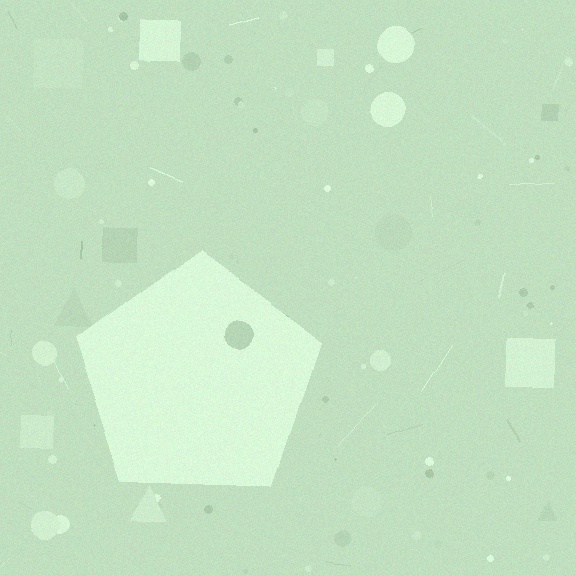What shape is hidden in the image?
A pentagon is hidden in the image.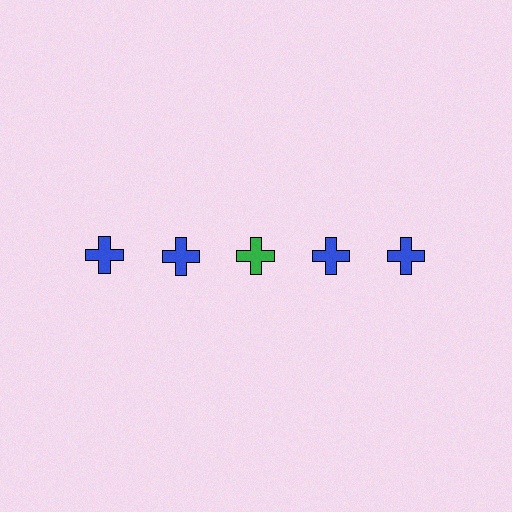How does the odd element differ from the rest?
It has a different color: green instead of blue.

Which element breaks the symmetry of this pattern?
The green cross in the top row, center column breaks the symmetry. All other shapes are blue crosses.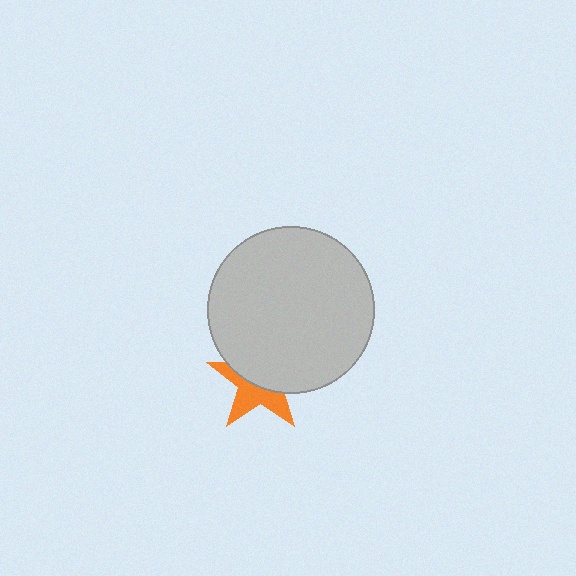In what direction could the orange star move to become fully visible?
The orange star could move down. That would shift it out from behind the light gray circle entirely.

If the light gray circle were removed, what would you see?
You would see the complete orange star.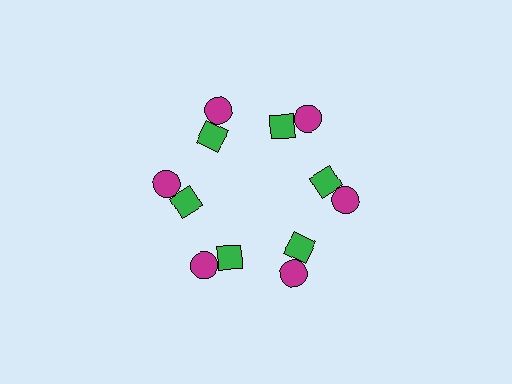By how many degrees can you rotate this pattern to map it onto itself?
The pattern maps onto itself every 60 degrees of rotation.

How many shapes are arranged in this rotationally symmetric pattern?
There are 12 shapes, arranged in 6 groups of 2.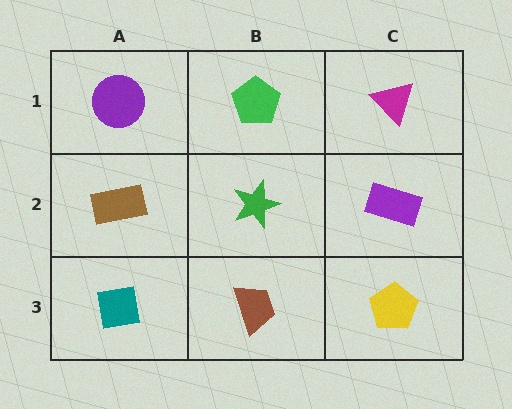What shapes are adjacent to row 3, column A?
A brown rectangle (row 2, column A), a brown trapezoid (row 3, column B).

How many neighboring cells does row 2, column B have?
4.